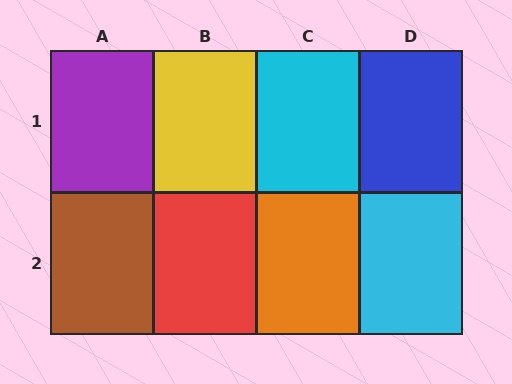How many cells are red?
1 cell is red.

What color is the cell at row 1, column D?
Blue.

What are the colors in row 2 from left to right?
Brown, red, orange, cyan.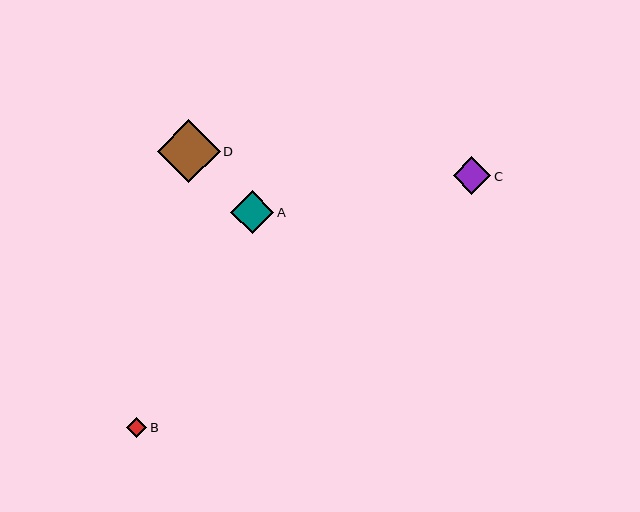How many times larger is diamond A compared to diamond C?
Diamond A is approximately 1.2 times the size of diamond C.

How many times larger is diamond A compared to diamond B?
Diamond A is approximately 2.1 times the size of diamond B.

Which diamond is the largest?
Diamond D is the largest with a size of approximately 62 pixels.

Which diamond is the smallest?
Diamond B is the smallest with a size of approximately 20 pixels.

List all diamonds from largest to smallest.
From largest to smallest: D, A, C, B.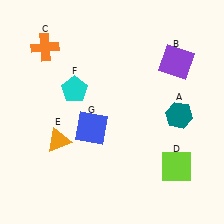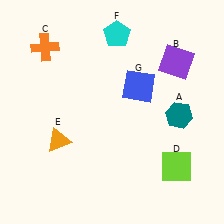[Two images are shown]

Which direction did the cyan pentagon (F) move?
The cyan pentagon (F) moved up.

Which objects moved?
The objects that moved are: the cyan pentagon (F), the blue square (G).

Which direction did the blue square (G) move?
The blue square (G) moved right.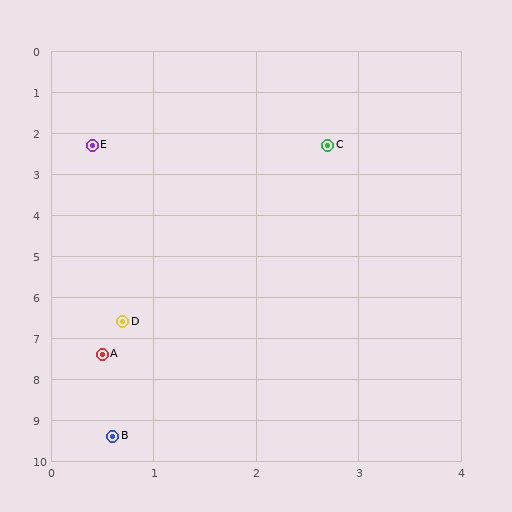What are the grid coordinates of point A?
Point A is at approximately (0.5, 7.4).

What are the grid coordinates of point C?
Point C is at approximately (2.7, 2.3).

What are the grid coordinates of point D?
Point D is at approximately (0.7, 6.6).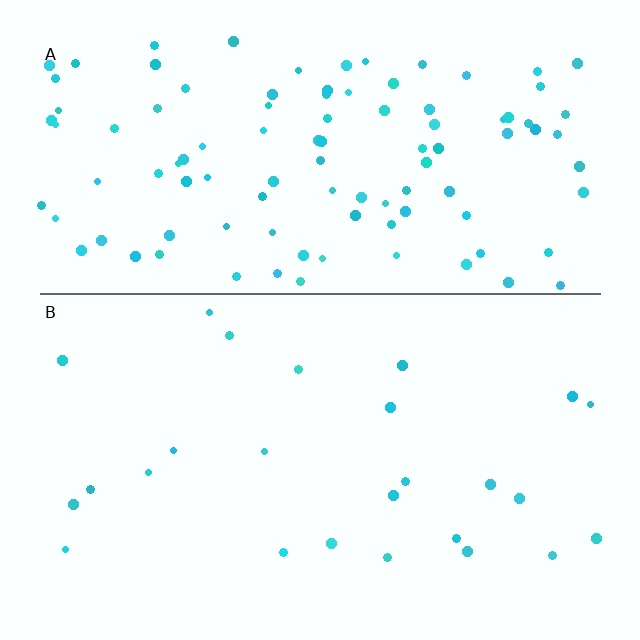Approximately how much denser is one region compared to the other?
Approximately 4.1× — region A over region B.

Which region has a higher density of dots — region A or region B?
A (the top).